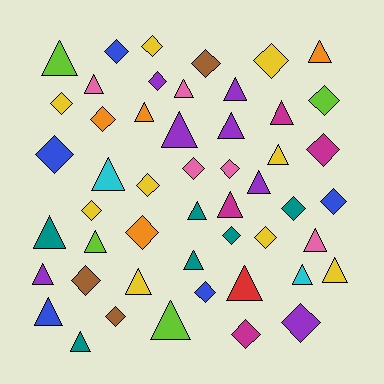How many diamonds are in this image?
There are 24 diamonds.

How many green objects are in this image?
There are no green objects.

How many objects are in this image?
There are 50 objects.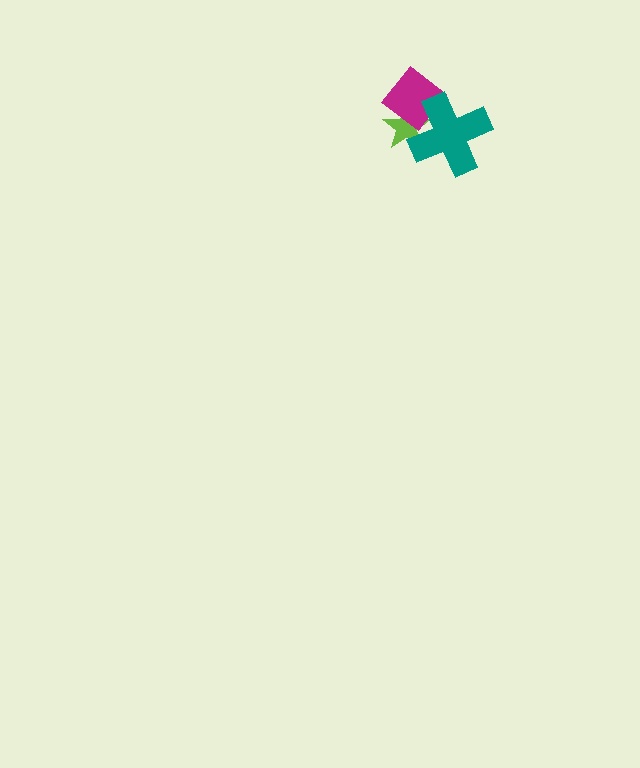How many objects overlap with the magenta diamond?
2 objects overlap with the magenta diamond.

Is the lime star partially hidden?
Yes, it is partially covered by another shape.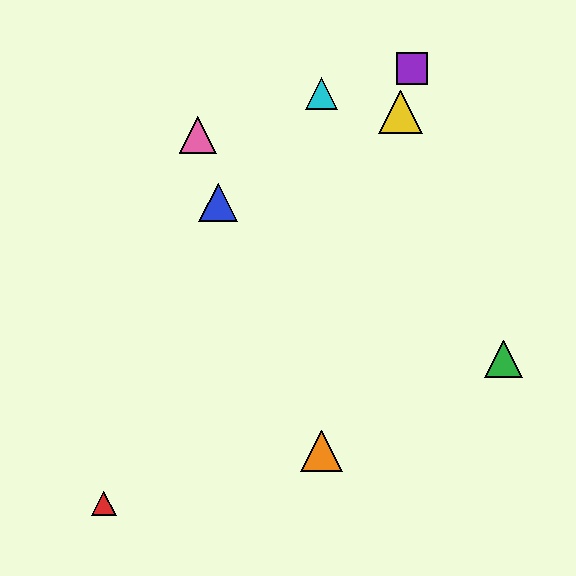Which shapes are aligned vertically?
The orange triangle, the cyan triangle are aligned vertically.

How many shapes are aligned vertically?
2 shapes (the orange triangle, the cyan triangle) are aligned vertically.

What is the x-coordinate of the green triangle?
The green triangle is at x≈503.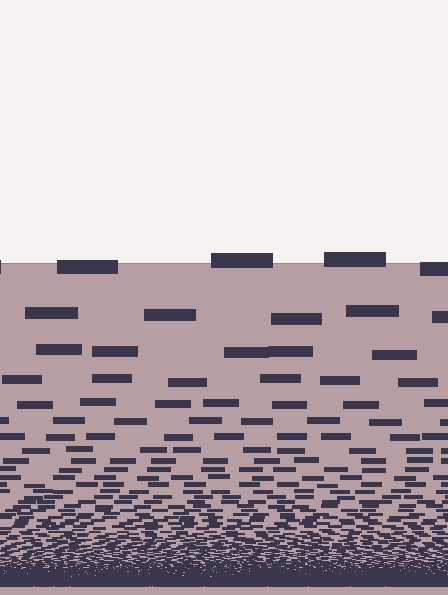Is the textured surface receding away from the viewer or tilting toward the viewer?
The surface appears to tilt toward the viewer. Texture elements get larger and sparser toward the top.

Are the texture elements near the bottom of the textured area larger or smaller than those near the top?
Smaller. The gradient is inverted — elements near the bottom are smaller and denser.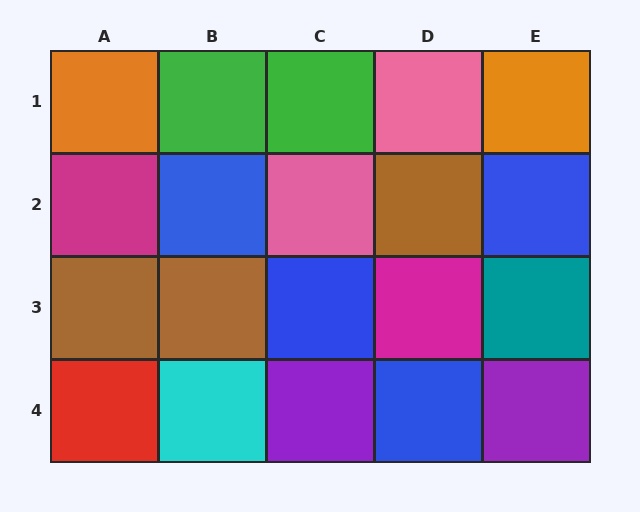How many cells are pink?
2 cells are pink.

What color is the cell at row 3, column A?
Brown.